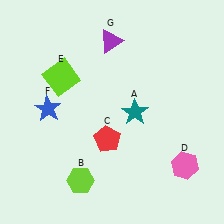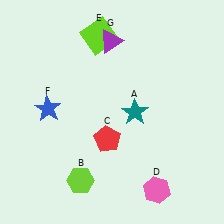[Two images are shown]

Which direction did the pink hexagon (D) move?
The pink hexagon (D) moved left.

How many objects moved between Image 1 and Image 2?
2 objects moved between the two images.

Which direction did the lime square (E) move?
The lime square (E) moved up.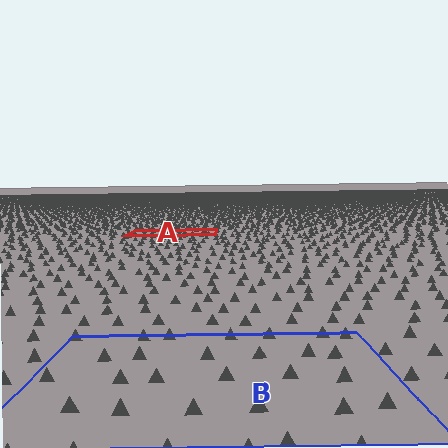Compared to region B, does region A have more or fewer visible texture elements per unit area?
Region A has more texture elements per unit area — they are packed more densely because it is farther away.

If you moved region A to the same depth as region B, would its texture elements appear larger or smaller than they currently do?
They would appear larger. At a closer depth, the same texture elements are projected at a bigger on-screen size.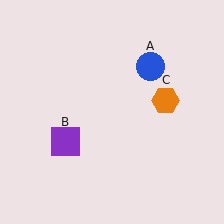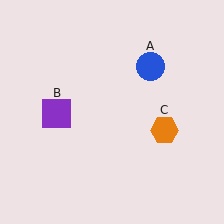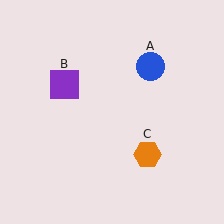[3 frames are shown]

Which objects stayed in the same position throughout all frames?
Blue circle (object A) remained stationary.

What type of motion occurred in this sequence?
The purple square (object B), orange hexagon (object C) rotated clockwise around the center of the scene.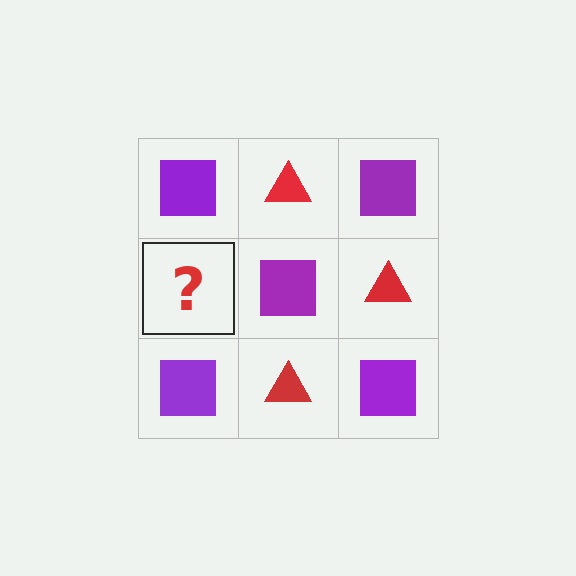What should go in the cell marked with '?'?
The missing cell should contain a red triangle.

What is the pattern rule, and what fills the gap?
The rule is that it alternates purple square and red triangle in a checkerboard pattern. The gap should be filled with a red triangle.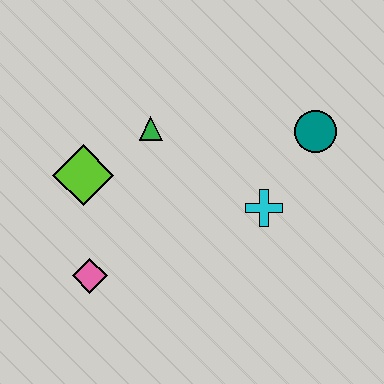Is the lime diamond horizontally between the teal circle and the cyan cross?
No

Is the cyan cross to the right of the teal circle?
No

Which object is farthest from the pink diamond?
The teal circle is farthest from the pink diamond.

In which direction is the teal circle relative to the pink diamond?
The teal circle is to the right of the pink diamond.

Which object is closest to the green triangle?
The lime diamond is closest to the green triangle.